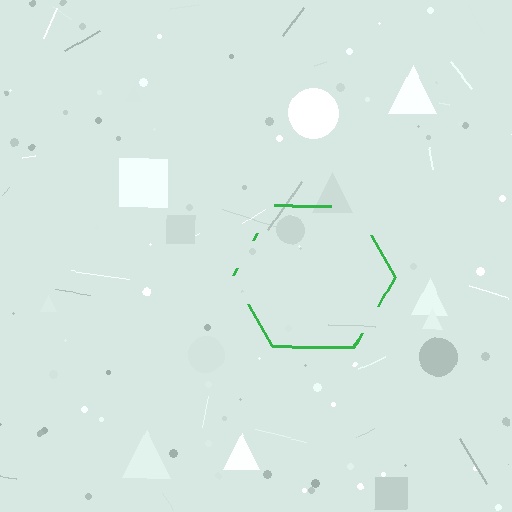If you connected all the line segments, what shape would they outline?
They would outline a hexagon.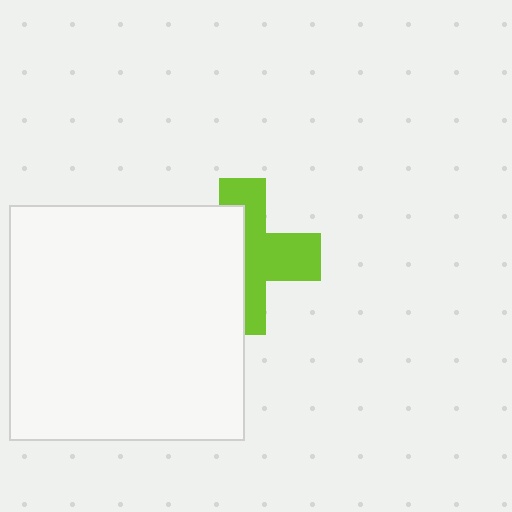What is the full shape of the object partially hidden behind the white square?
The partially hidden object is a lime cross.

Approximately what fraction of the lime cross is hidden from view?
Roughly 48% of the lime cross is hidden behind the white square.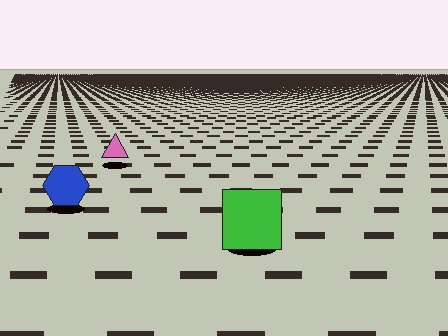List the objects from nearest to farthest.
From nearest to farthest: the green square, the blue hexagon, the pink triangle.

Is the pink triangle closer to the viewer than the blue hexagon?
No. The blue hexagon is closer — you can tell from the texture gradient: the ground texture is coarser near it.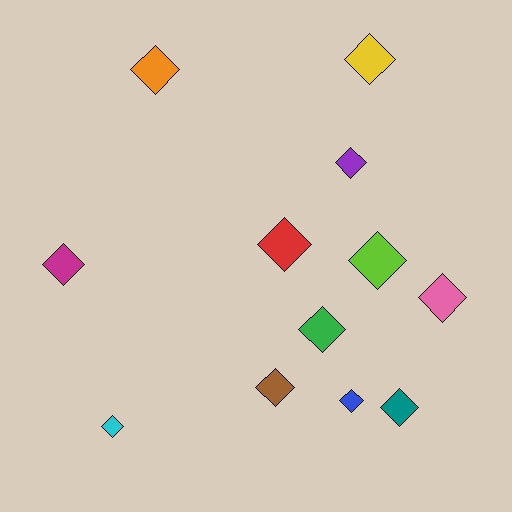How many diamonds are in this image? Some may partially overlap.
There are 12 diamonds.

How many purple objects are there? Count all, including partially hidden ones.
There is 1 purple object.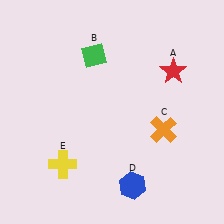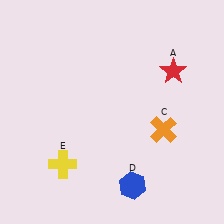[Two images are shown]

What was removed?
The green diamond (B) was removed in Image 2.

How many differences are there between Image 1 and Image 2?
There is 1 difference between the two images.